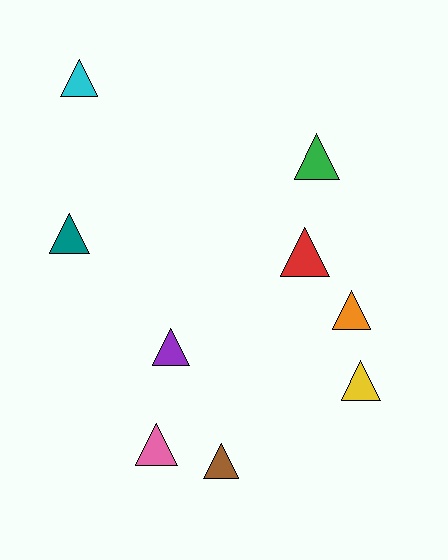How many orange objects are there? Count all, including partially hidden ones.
There is 1 orange object.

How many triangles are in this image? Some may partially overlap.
There are 9 triangles.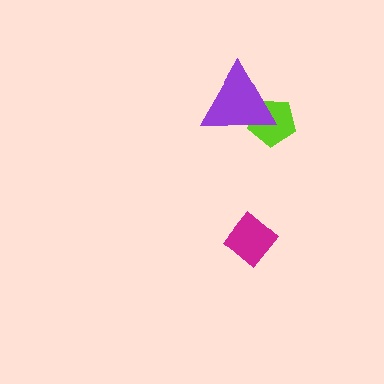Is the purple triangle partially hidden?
No, no other shape covers it.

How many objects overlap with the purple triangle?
1 object overlaps with the purple triangle.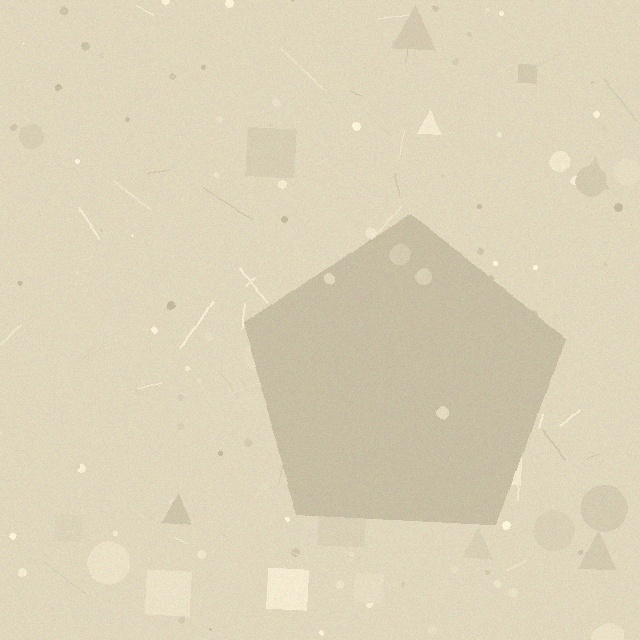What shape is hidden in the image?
A pentagon is hidden in the image.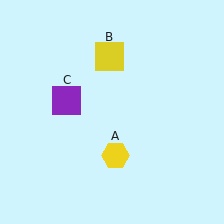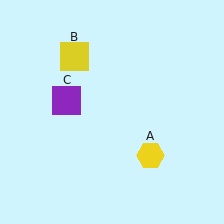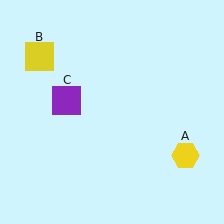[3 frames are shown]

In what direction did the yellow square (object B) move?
The yellow square (object B) moved left.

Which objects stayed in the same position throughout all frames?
Purple square (object C) remained stationary.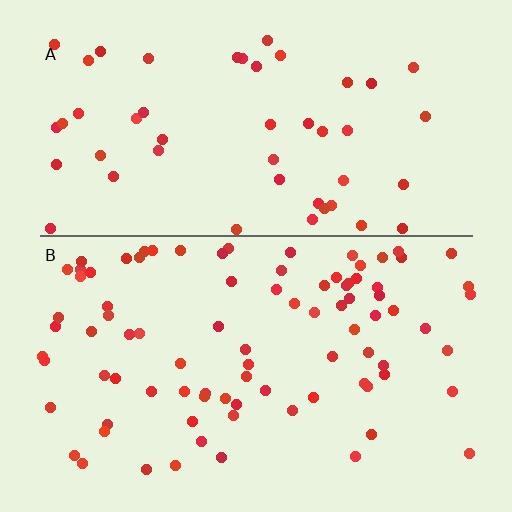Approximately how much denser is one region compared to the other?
Approximately 1.8× — region B over region A.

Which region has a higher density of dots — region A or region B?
B (the bottom).